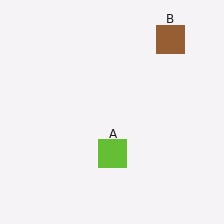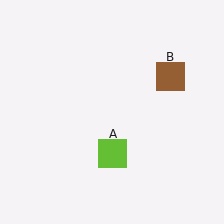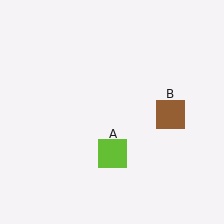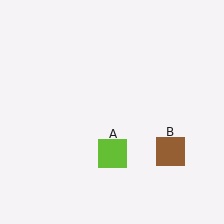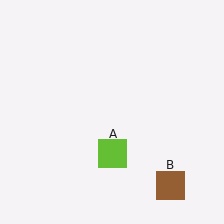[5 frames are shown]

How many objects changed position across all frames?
1 object changed position: brown square (object B).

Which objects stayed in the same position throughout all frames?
Lime square (object A) remained stationary.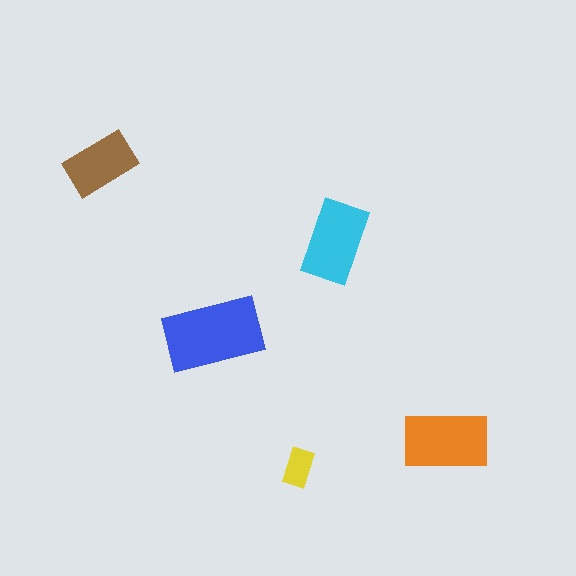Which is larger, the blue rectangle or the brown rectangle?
The blue one.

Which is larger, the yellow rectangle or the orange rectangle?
The orange one.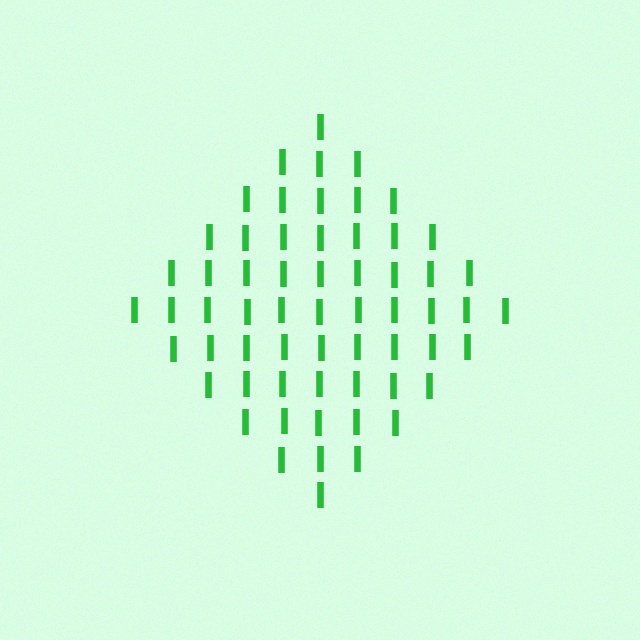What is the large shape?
The large shape is a diamond.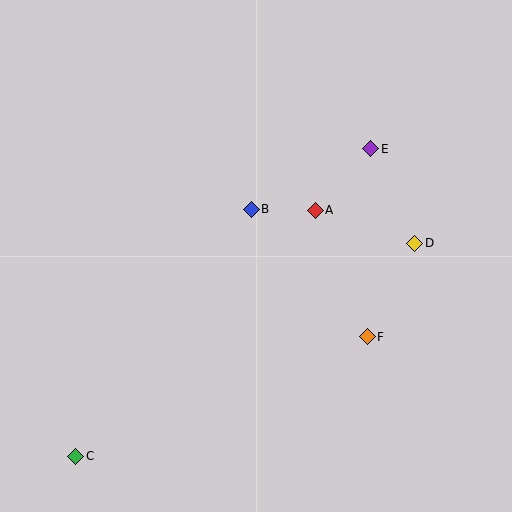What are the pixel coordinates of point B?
Point B is at (251, 209).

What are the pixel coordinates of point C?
Point C is at (76, 456).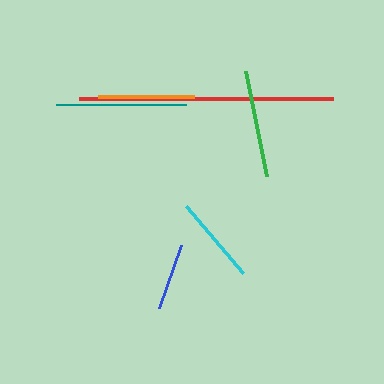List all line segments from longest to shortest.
From longest to shortest: red, teal, green, orange, cyan, blue.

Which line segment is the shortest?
The blue line is the shortest at approximately 67 pixels.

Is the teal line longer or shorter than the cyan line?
The teal line is longer than the cyan line.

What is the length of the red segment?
The red segment is approximately 254 pixels long.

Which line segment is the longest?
The red line is the longest at approximately 254 pixels.